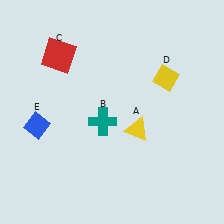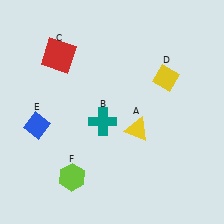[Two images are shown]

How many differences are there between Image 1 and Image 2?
There is 1 difference between the two images.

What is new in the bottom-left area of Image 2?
A lime hexagon (F) was added in the bottom-left area of Image 2.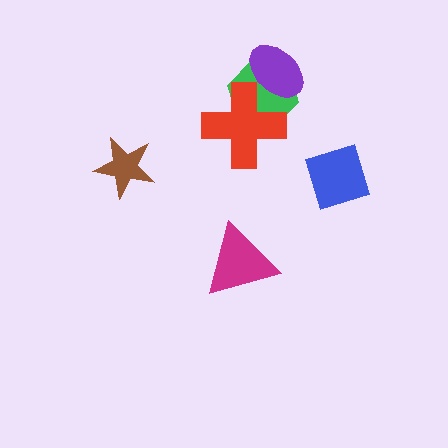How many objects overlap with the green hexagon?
2 objects overlap with the green hexagon.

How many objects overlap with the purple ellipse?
2 objects overlap with the purple ellipse.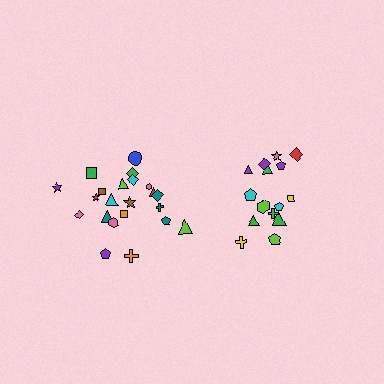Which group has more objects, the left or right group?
The left group.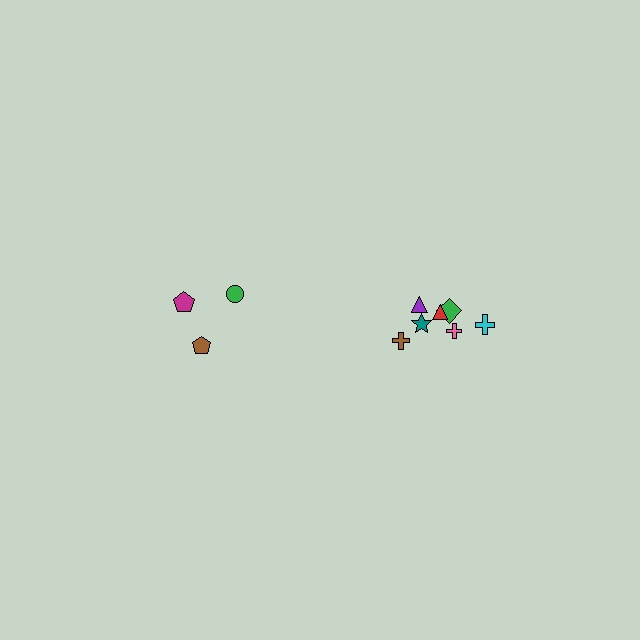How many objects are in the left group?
There are 3 objects.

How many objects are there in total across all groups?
There are 10 objects.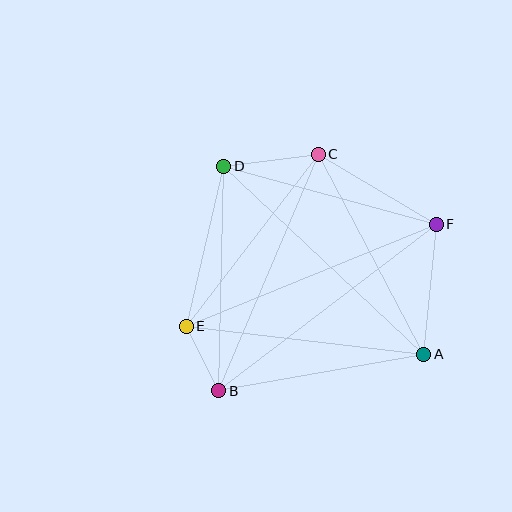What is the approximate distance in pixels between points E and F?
The distance between E and F is approximately 270 pixels.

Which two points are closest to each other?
Points B and E are closest to each other.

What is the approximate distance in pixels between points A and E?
The distance between A and E is approximately 239 pixels.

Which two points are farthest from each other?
Points A and D are farthest from each other.